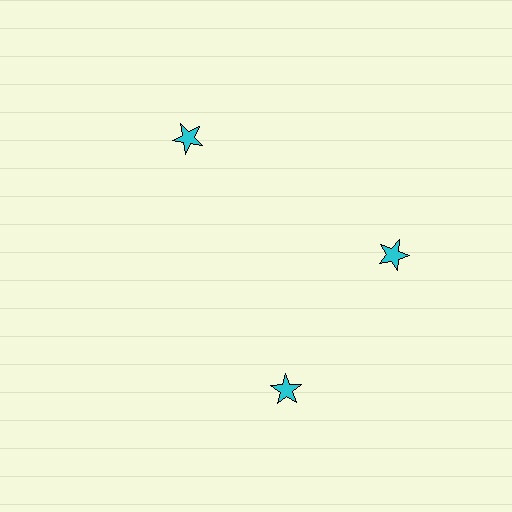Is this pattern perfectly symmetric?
No. The 3 cyan stars are arranged in a ring, but one element near the 7 o'clock position is rotated out of alignment along the ring, breaking the 3-fold rotational symmetry.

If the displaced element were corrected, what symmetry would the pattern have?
It would have 3-fold rotational symmetry — the pattern would map onto itself every 120 degrees.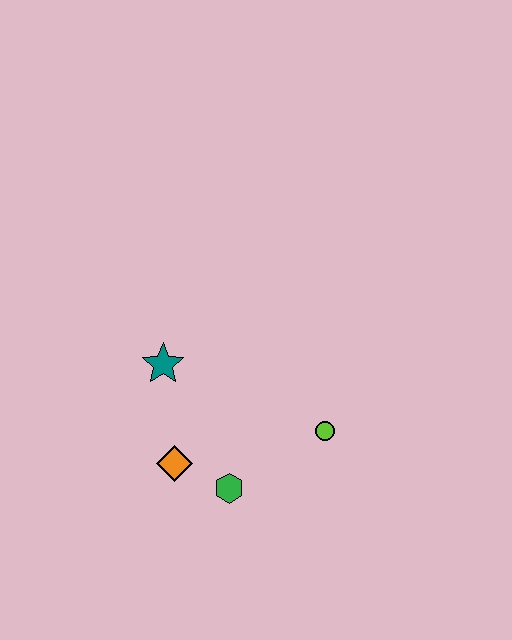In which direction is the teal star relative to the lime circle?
The teal star is to the left of the lime circle.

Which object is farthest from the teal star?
The lime circle is farthest from the teal star.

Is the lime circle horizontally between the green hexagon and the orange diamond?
No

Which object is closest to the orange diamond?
The green hexagon is closest to the orange diamond.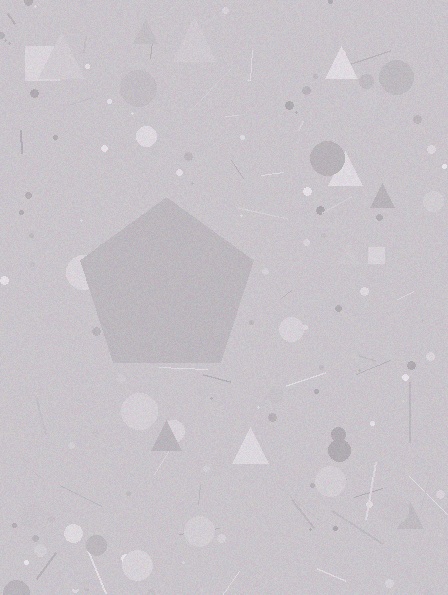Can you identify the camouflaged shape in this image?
The camouflaged shape is a pentagon.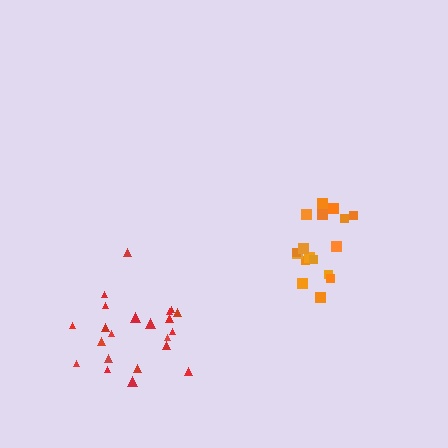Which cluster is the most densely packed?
Orange.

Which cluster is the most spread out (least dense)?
Red.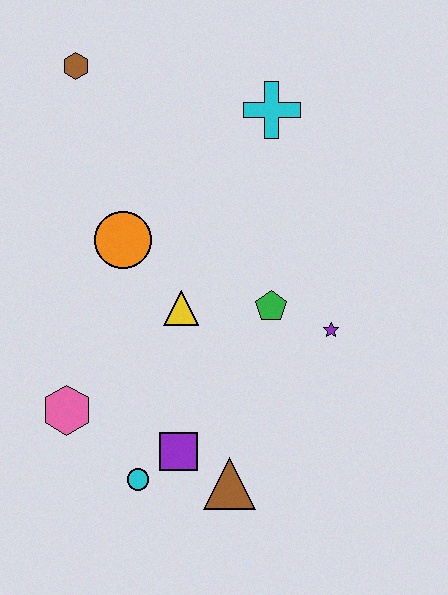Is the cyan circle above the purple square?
No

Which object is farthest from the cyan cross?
The cyan circle is farthest from the cyan cross.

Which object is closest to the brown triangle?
The purple square is closest to the brown triangle.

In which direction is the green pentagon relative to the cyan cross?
The green pentagon is below the cyan cross.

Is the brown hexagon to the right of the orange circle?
No